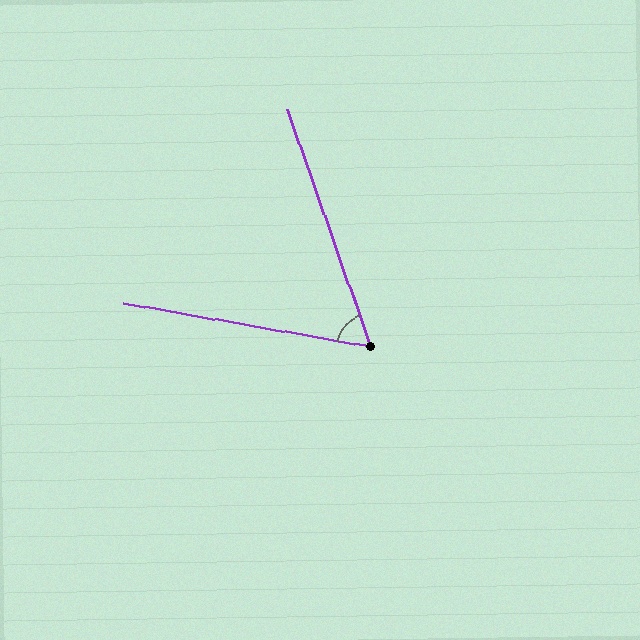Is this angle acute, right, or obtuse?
It is acute.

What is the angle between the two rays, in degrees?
Approximately 61 degrees.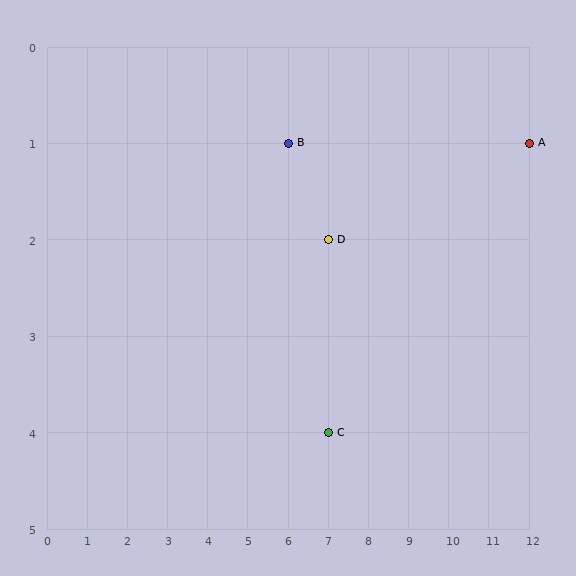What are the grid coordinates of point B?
Point B is at grid coordinates (6, 1).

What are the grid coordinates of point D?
Point D is at grid coordinates (7, 2).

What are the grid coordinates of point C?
Point C is at grid coordinates (7, 4).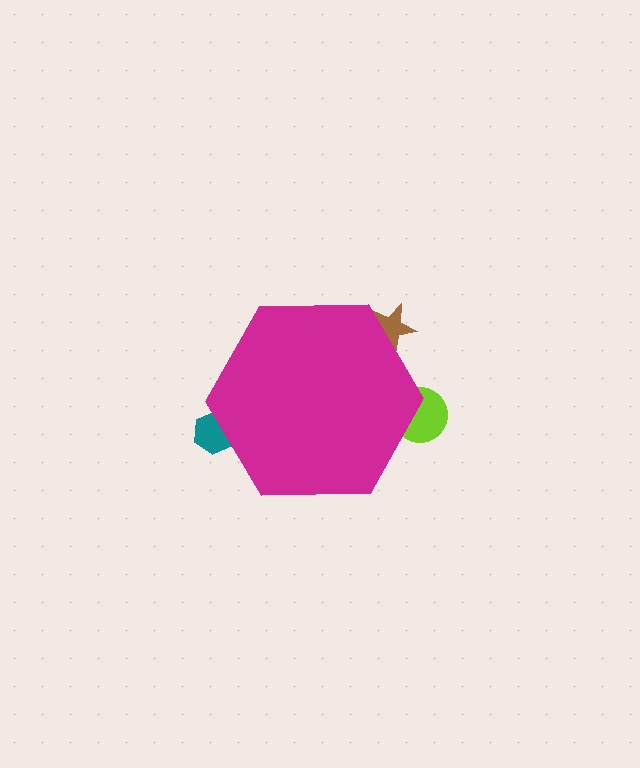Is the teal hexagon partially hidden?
Yes, the teal hexagon is partially hidden behind the magenta hexagon.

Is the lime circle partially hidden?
Yes, the lime circle is partially hidden behind the magenta hexagon.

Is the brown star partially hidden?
Yes, the brown star is partially hidden behind the magenta hexagon.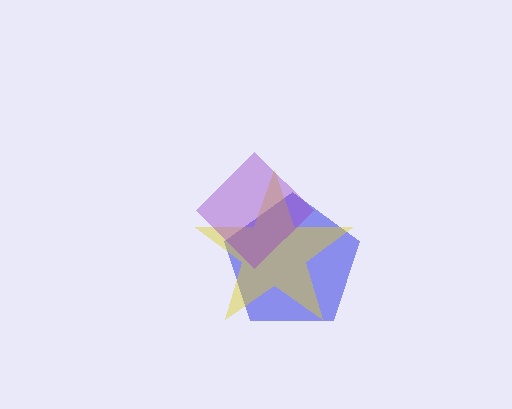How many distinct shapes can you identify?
There are 3 distinct shapes: a blue pentagon, a yellow star, a purple diamond.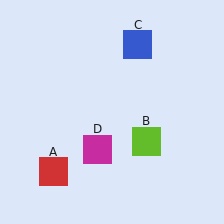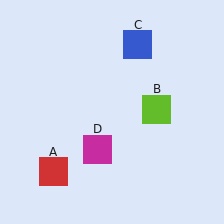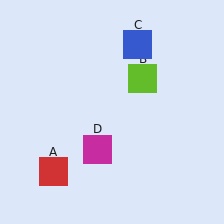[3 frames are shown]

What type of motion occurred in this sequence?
The lime square (object B) rotated counterclockwise around the center of the scene.